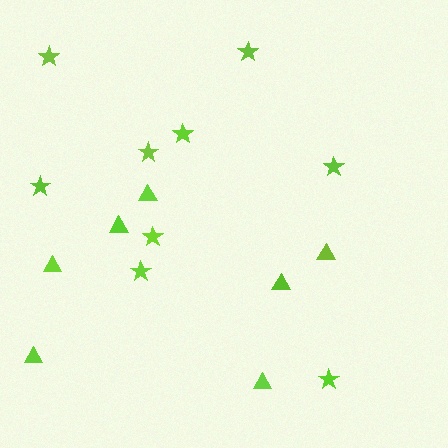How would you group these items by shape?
There are 2 groups: one group of triangles (7) and one group of stars (9).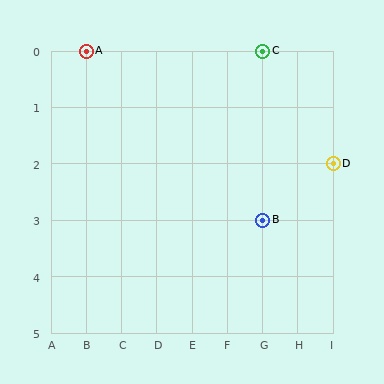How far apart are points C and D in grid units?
Points C and D are 2 columns and 2 rows apart (about 2.8 grid units diagonally).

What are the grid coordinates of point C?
Point C is at grid coordinates (G, 0).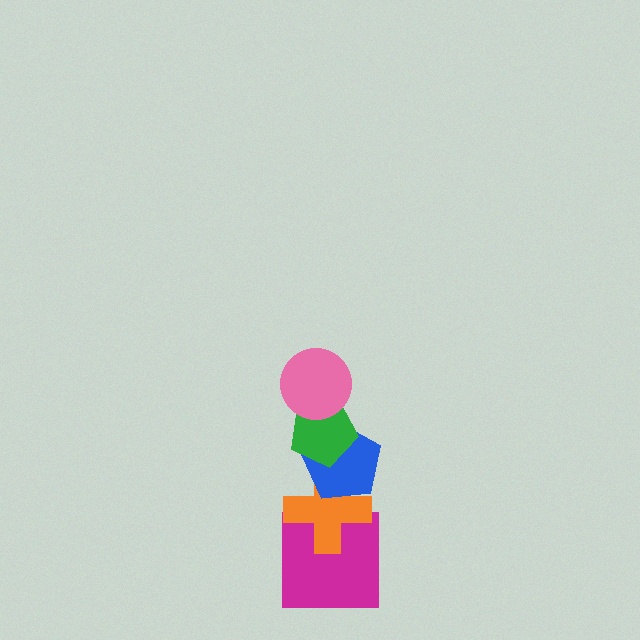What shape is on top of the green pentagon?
The pink circle is on top of the green pentagon.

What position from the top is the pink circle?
The pink circle is 1st from the top.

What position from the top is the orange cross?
The orange cross is 4th from the top.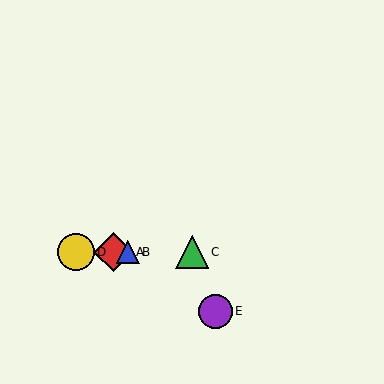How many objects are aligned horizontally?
4 objects (A, B, C, D) are aligned horizontally.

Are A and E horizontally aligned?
No, A is at y≈252 and E is at y≈311.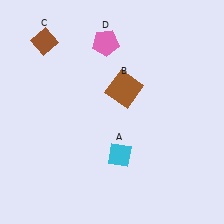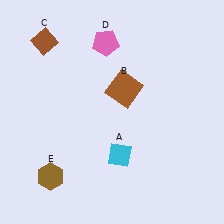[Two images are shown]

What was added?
A brown hexagon (E) was added in Image 2.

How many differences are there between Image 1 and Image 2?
There is 1 difference between the two images.